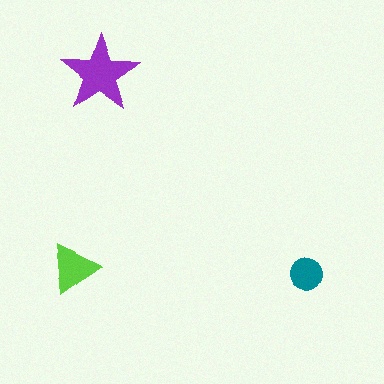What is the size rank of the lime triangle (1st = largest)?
2nd.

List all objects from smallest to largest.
The teal circle, the lime triangle, the purple star.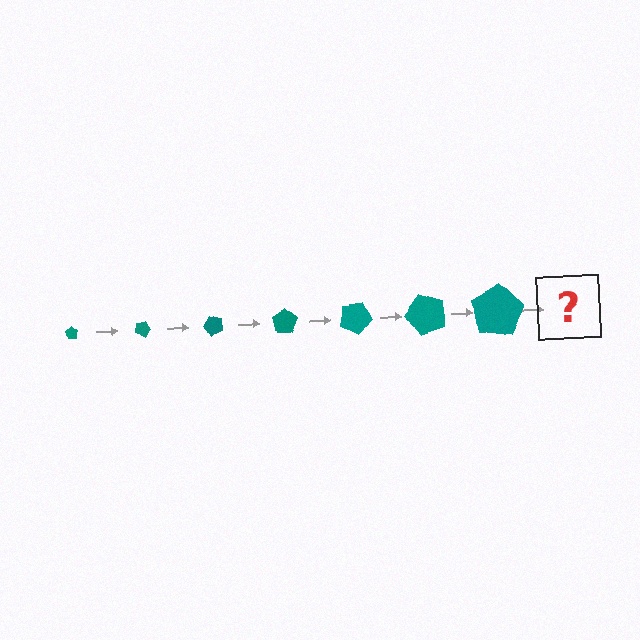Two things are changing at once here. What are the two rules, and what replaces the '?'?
The two rules are that the pentagon grows larger each step and it rotates 25 degrees each step. The '?' should be a pentagon, larger than the previous one and rotated 175 degrees from the start.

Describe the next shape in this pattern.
It should be a pentagon, larger than the previous one and rotated 175 degrees from the start.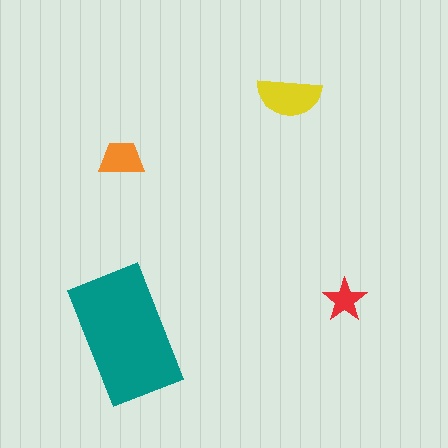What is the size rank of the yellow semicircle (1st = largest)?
2nd.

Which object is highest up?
The yellow semicircle is topmost.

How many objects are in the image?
There are 4 objects in the image.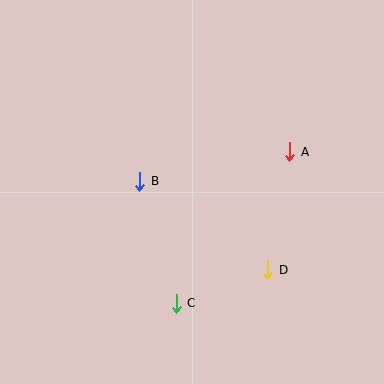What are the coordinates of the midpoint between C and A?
The midpoint between C and A is at (233, 228).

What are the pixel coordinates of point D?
Point D is at (268, 270).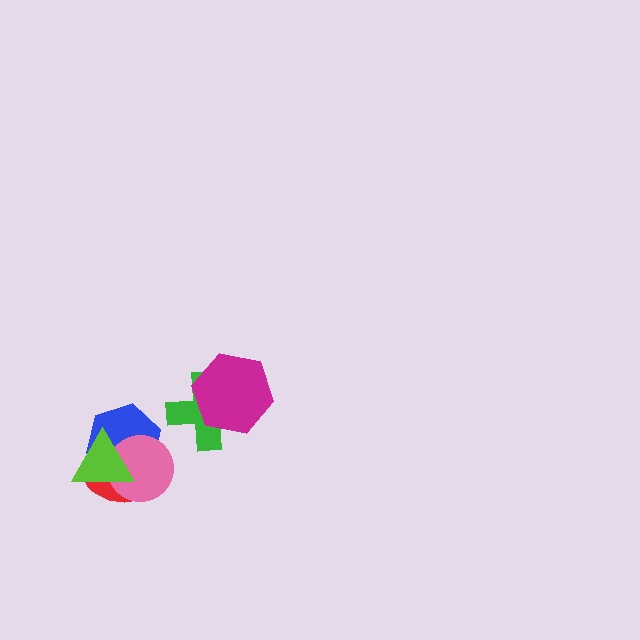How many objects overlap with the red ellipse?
3 objects overlap with the red ellipse.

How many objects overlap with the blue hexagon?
3 objects overlap with the blue hexagon.